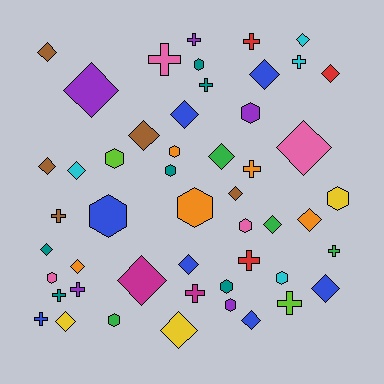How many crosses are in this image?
There are 14 crosses.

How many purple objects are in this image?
There are 5 purple objects.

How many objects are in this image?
There are 50 objects.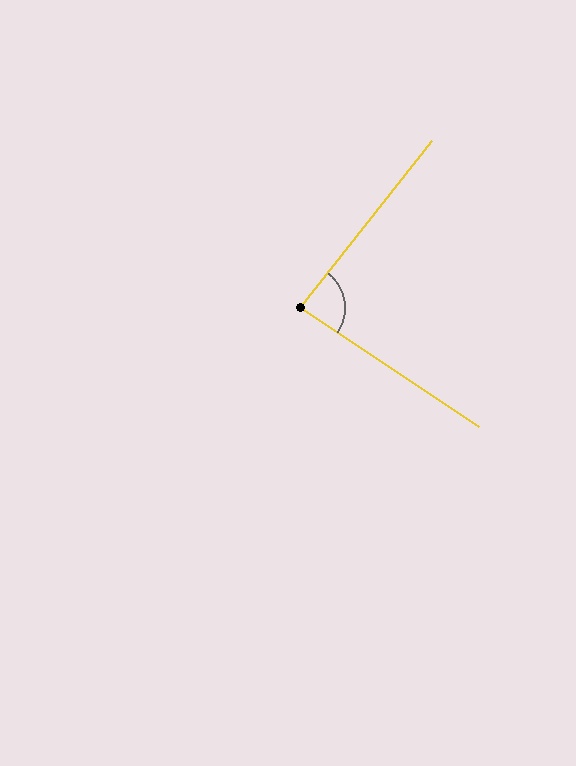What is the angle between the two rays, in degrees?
Approximately 85 degrees.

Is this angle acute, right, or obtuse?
It is approximately a right angle.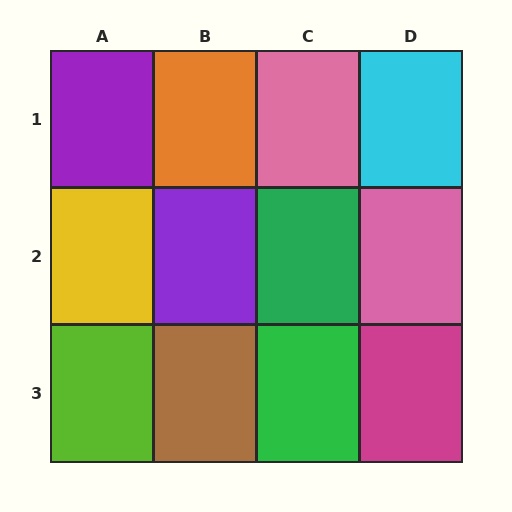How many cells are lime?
1 cell is lime.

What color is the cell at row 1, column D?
Cyan.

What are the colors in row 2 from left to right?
Yellow, purple, green, pink.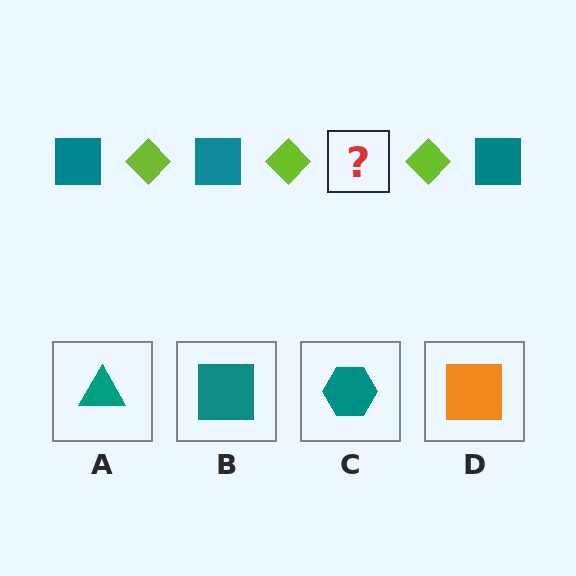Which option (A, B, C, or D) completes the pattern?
B.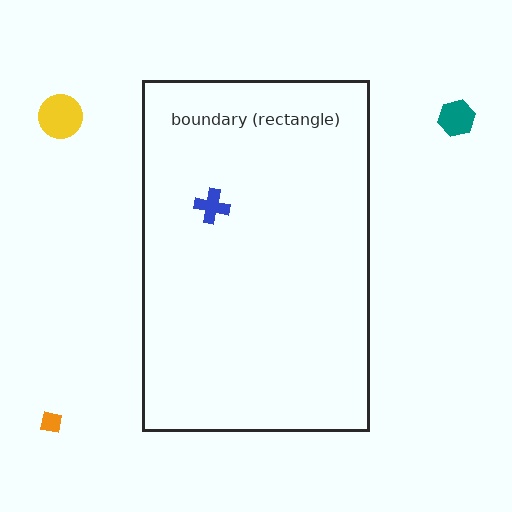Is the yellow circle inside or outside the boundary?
Outside.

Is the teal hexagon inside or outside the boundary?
Outside.